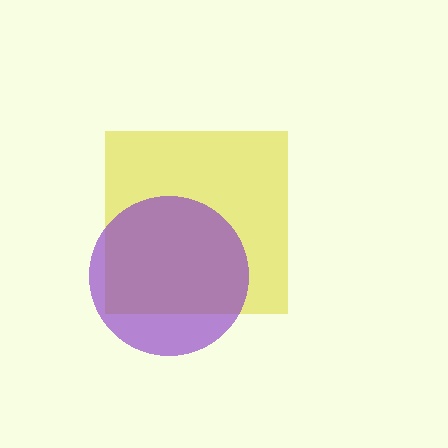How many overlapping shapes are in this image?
There are 2 overlapping shapes in the image.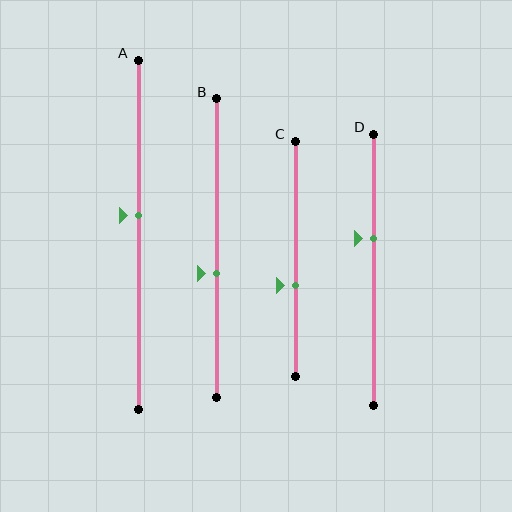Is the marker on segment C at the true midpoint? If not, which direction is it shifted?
No, the marker on segment C is shifted downward by about 11% of the segment length.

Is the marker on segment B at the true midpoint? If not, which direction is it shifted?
No, the marker on segment B is shifted downward by about 8% of the segment length.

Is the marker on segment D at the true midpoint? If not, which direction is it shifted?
No, the marker on segment D is shifted upward by about 12% of the segment length.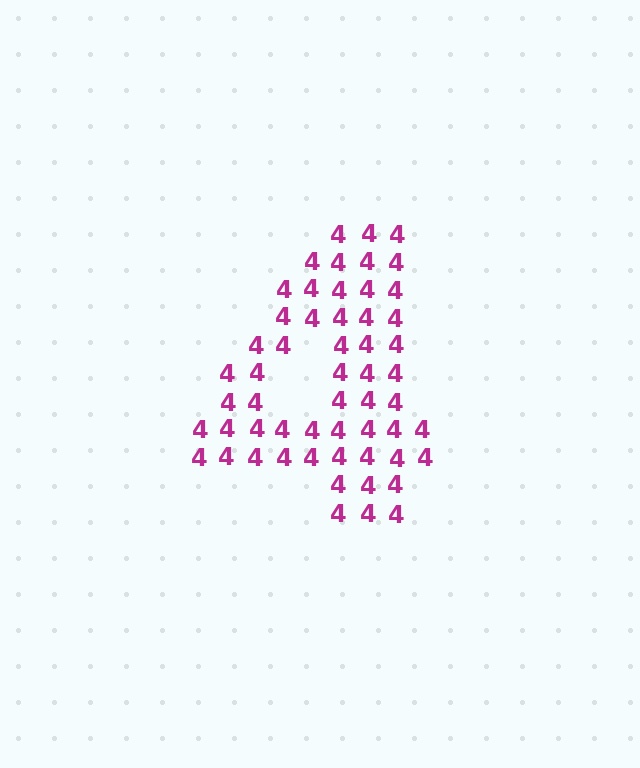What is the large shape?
The large shape is the digit 4.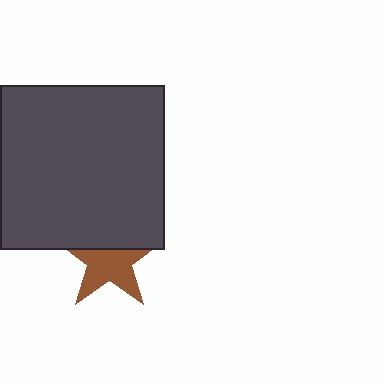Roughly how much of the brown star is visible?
About half of it is visible (roughly 61%).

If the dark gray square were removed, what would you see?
You would see the complete brown star.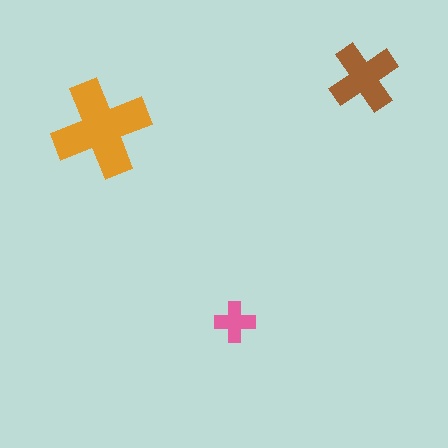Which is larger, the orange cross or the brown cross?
The orange one.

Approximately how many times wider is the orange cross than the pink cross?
About 2.5 times wider.